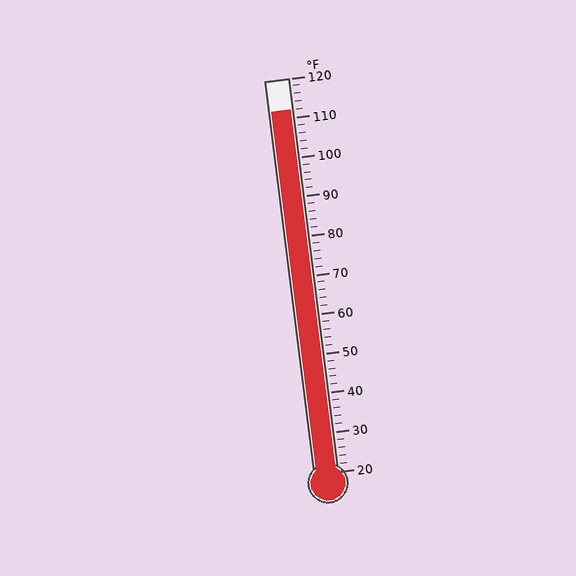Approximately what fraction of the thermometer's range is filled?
The thermometer is filled to approximately 90% of its range.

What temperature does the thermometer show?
The thermometer shows approximately 112°F.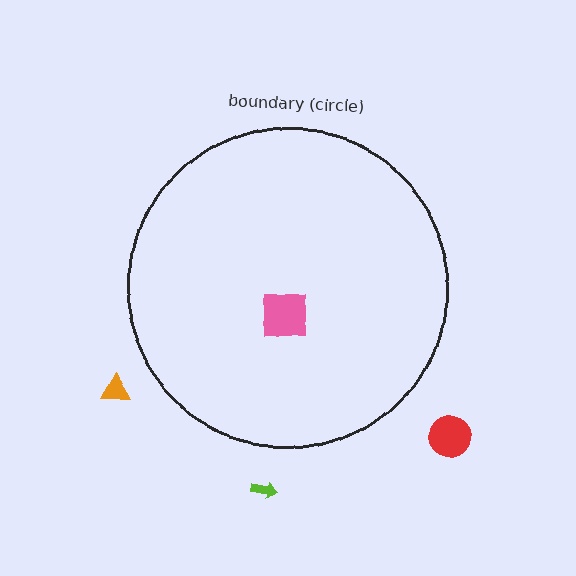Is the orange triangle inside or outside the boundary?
Outside.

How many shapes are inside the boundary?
1 inside, 3 outside.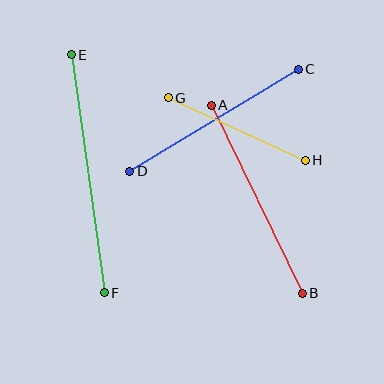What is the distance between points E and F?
The distance is approximately 240 pixels.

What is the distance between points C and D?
The distance is approximately 197 pixels.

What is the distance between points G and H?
The distance is approximately 151 pixels.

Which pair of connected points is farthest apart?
Points E and F are farthest apart.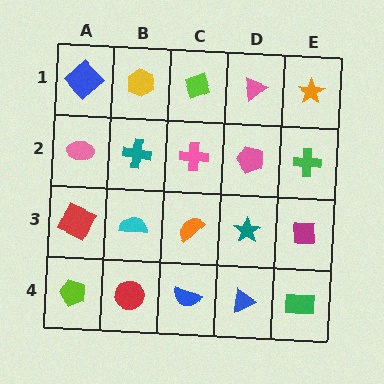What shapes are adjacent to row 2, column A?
A blue diamond (row 1, column A), a red square (row 3, column A), a teal cross (row 2, column B).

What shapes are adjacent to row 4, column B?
A cyan semicircle (row 3, column B), a lime pentagon (row 4, column A), a blue semicircle (row 4, column C).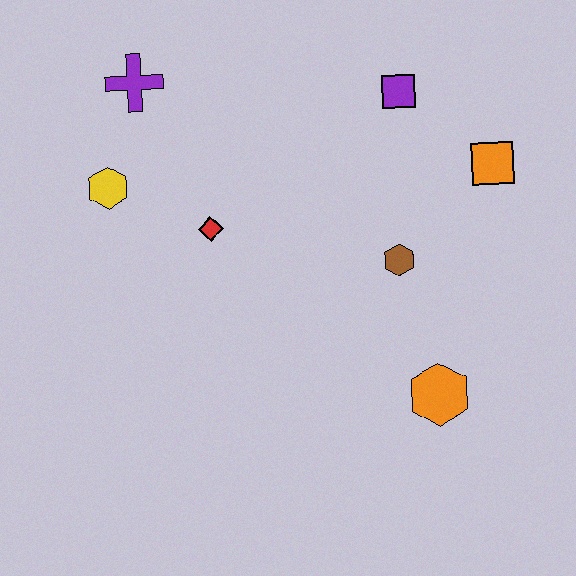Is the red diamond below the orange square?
Yes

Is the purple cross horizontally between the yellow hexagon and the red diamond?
Yes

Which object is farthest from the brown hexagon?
The purple cross is farthest from the brown hexagon.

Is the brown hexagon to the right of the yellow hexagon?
Yes